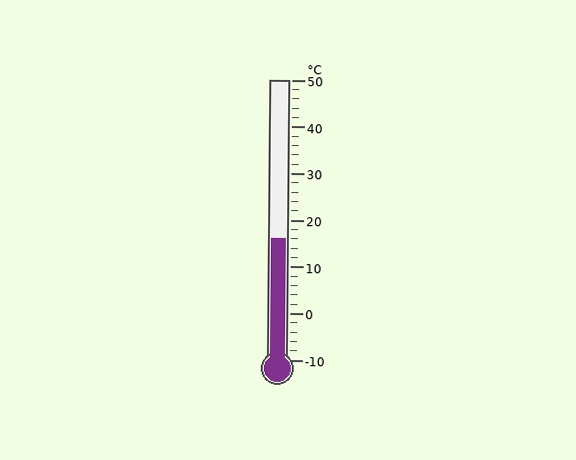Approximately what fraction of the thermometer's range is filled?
The thermometer is filled to approximately 45% of its range.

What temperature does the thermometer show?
The thermometer shows approximately 16°C.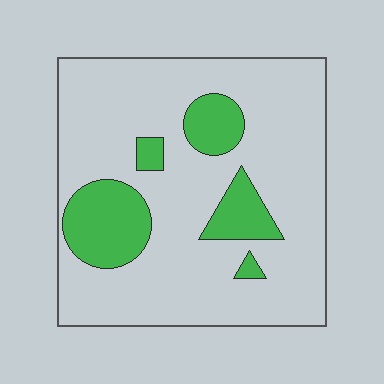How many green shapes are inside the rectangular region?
5.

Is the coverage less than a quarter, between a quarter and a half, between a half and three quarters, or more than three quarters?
Less than a quarter.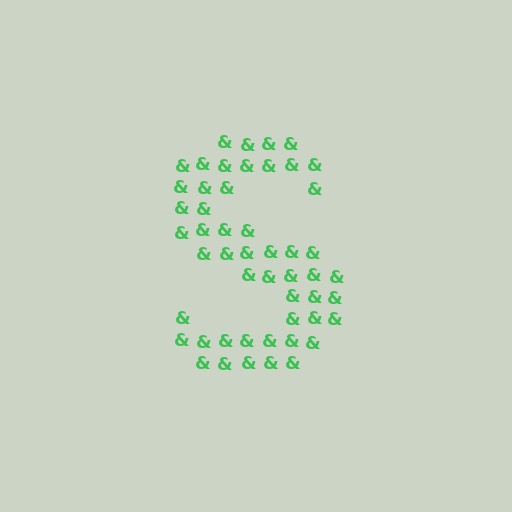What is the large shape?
The large shape is the letter S.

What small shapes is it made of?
It is made of small ampersands.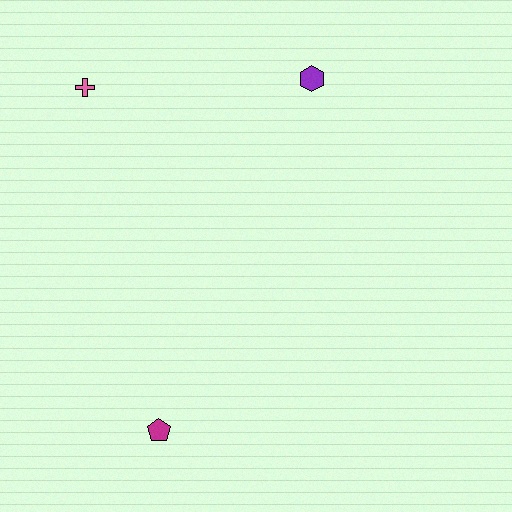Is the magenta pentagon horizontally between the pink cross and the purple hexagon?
Yes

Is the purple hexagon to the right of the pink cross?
Yes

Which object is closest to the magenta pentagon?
The pink cross is closest to the magenta pentagon.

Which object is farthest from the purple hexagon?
The magenta pentagon is farthest from the purple hexagon.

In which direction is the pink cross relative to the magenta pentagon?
The pink cross is above the magenta pentagon.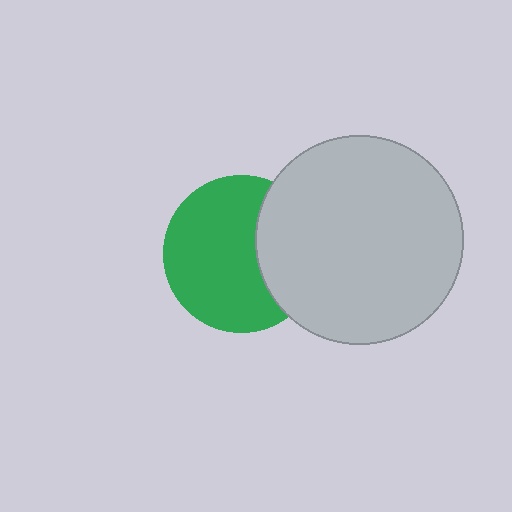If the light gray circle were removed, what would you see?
You would see the complete green circle.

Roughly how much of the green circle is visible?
Most of it is visible (roughly 69%).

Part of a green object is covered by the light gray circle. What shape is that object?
It is a circle.